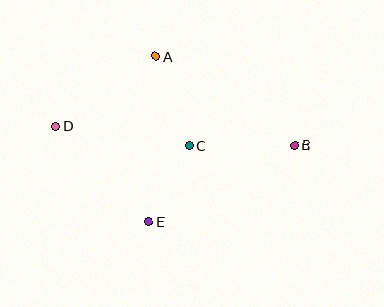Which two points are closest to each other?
Points C and E are closest to each other.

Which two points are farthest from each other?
Points B and D are farthest from each other.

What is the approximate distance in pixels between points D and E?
The distance between D and E is approximately 134 pixels.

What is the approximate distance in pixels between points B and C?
The distance between B and C is approximately 105 pixels.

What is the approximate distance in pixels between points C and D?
The distance between C and D is approximately 135 pixels.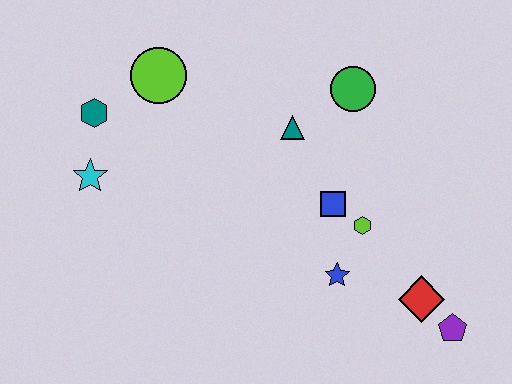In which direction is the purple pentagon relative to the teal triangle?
The purple pentagon is below the teal triangle.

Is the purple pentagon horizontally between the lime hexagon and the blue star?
No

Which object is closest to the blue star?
The lime hexagon is closest to the blue star.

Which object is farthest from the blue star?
The teal hexagon is farthest from the blue star.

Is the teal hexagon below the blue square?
No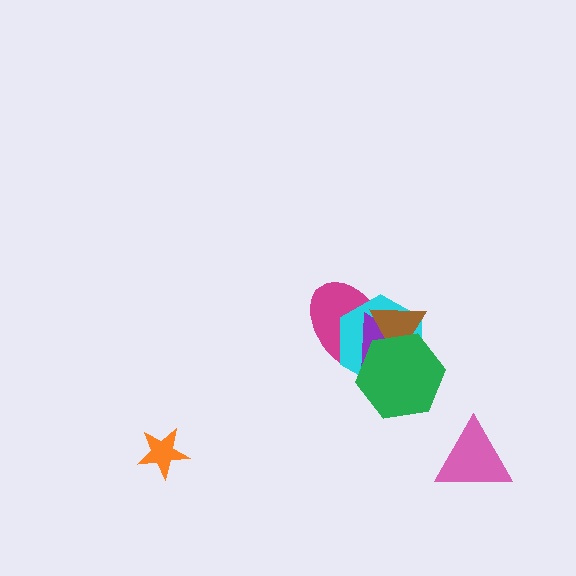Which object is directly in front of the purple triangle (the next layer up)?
The brown triangle is directly in front of the purple triangle.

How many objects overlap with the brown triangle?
4 objects overlap with the brown triangle.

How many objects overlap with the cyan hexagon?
4 objects overlap with the cyan hexagon.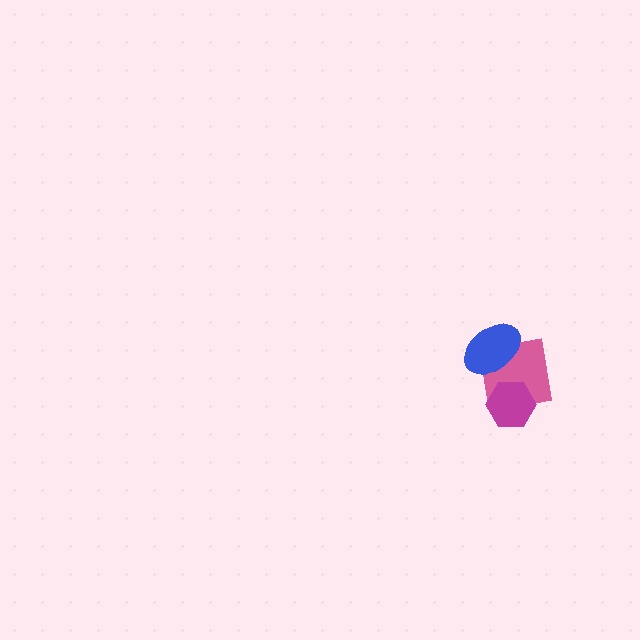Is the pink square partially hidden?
Yes, it is partially covered by another shape.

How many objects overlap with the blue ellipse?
1 object overlaps with the blue ellipse.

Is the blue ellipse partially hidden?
No, no other shape covers it.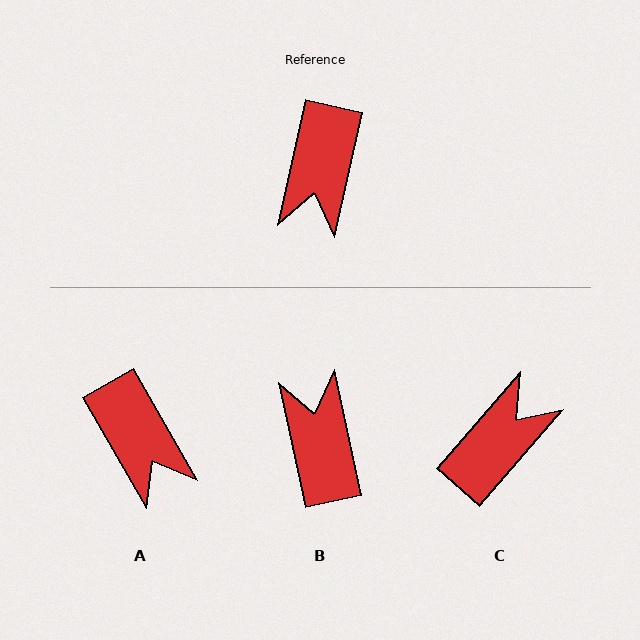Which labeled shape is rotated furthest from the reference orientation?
B, about 155 degrees away.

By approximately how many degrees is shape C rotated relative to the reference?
Approximately 152 degrees counter-clockwise.